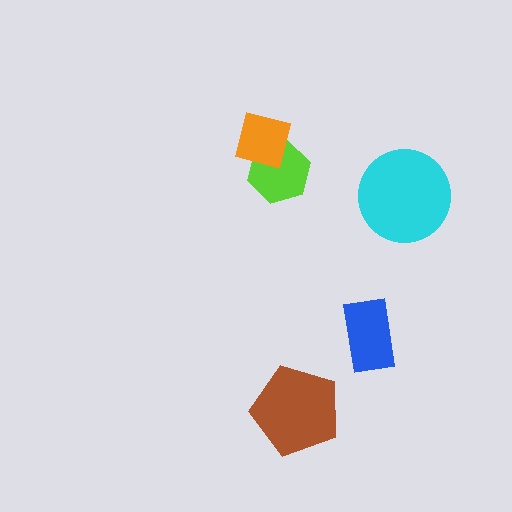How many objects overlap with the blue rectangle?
0 objects overlap with the blue rectangle.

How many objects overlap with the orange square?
1 object overlaps with the orange square.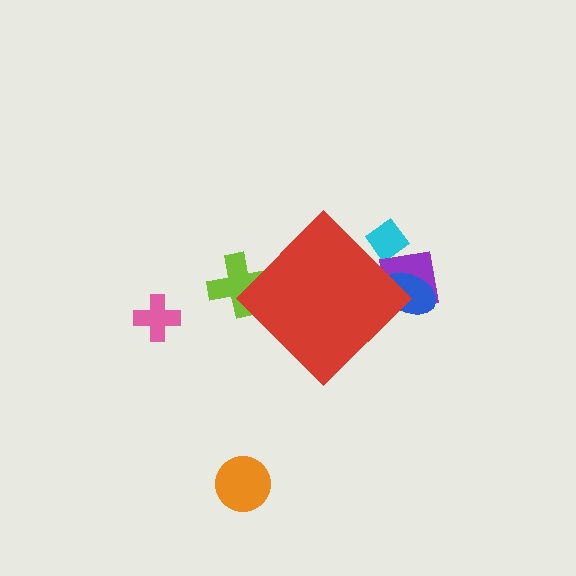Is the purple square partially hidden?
Yes, the purple square is partially hidden behind the red diamond.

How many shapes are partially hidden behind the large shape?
4 shapes are partially hidden.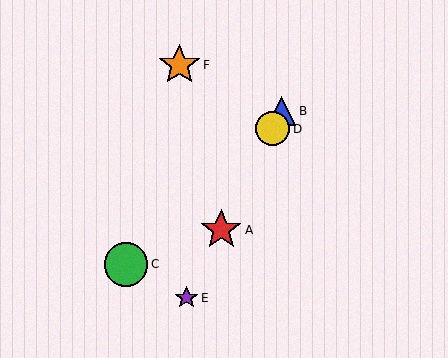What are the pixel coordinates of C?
Object C is at (126, 264).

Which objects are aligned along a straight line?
Objects A, B, D, E are aligned along a straight line.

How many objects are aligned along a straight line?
4 objects (A, B, D, E) are aligned along a straight line.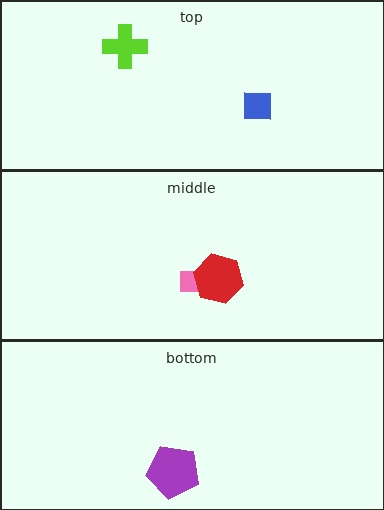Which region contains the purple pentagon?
The bottom region.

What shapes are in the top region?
The lime cross, the blue square.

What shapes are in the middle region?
The pink rectangle, the red hexagon.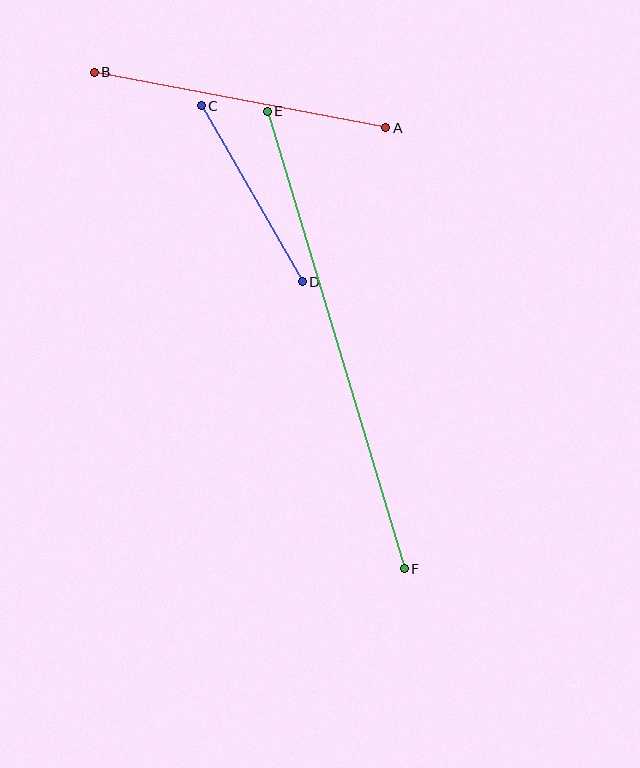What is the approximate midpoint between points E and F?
The midpoint is at approximately (336, 340) pixels.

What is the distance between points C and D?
The distance is approximately 203 pixels.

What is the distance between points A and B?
The distance is approximately 297 pixels.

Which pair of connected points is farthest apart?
Points E and F are farthest apart.